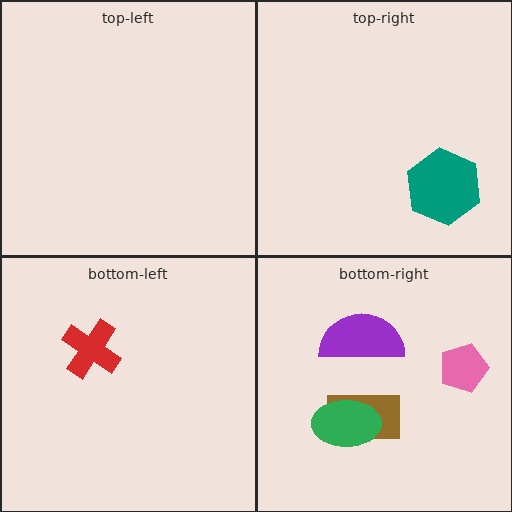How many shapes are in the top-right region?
1.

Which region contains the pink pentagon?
The bottom-right region.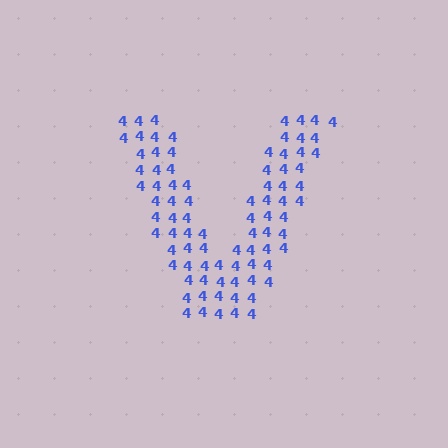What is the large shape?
The large shape is the letter V.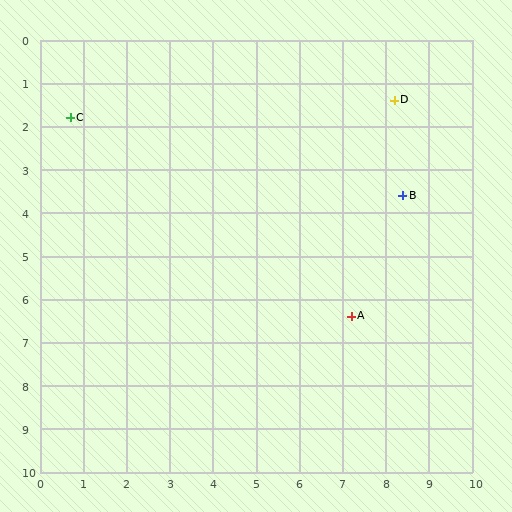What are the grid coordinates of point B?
Point B is at approximately (8.4, 3.6).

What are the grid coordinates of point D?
Point D is at approximately (8.2, 1.4).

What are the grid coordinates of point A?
Point A is at approximately (7.2, 6.4).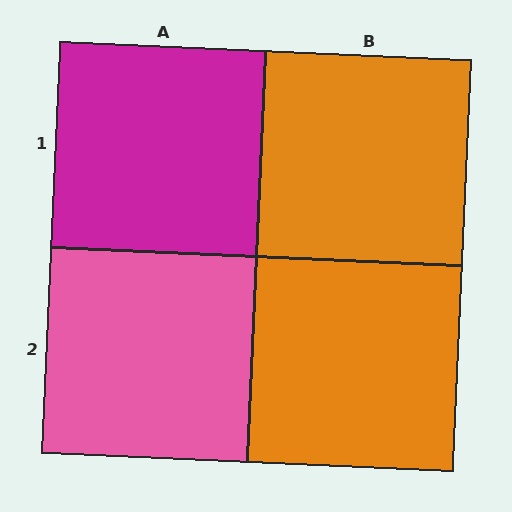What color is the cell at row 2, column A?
Pink.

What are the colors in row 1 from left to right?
Magenta, orange.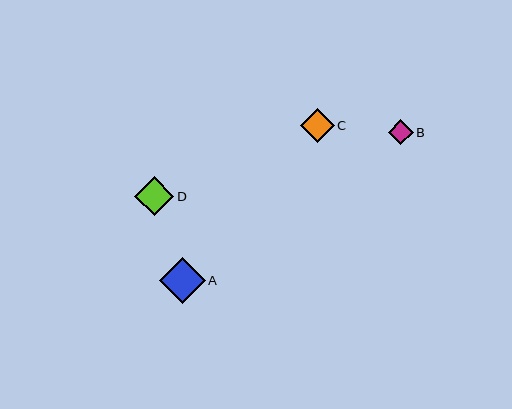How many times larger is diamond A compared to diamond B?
Diamond A is approximately 1.8 times the size of diamond B.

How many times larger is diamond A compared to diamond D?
Diamond A is approximately 1.2 times the size of diamond D.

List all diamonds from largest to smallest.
From largest to smallest: A, D, C, B.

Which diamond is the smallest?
Diamond B is the smallest with a size of approximately 25 pixels.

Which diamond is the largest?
Diamond A is the largest with a size of approximately 45 pixels.